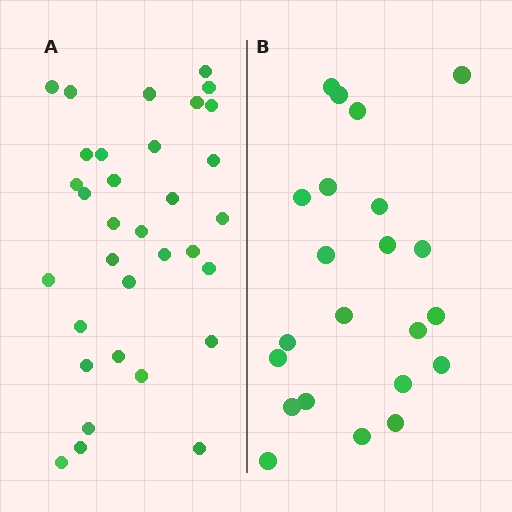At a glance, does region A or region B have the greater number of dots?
Region A (the left region) has more dots.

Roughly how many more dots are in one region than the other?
Region A has roughly 12 or so more dots than region B.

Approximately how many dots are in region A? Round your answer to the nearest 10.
About 30 dots. (The exact count is 33, which rounds to 30.)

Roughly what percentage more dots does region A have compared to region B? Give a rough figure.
About 50% more.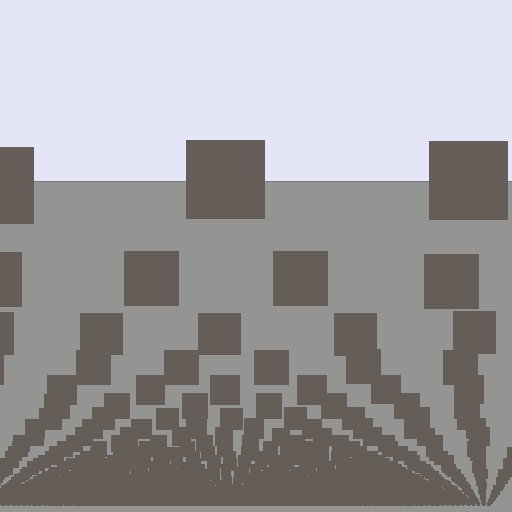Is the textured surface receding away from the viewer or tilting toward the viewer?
The surface appears to tilt toward the viewer. Texture elements get larger and sparser toward the top.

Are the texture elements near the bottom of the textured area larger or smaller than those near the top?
Smaller. The gradient is inverted — elements near the bottom are smaller and denser.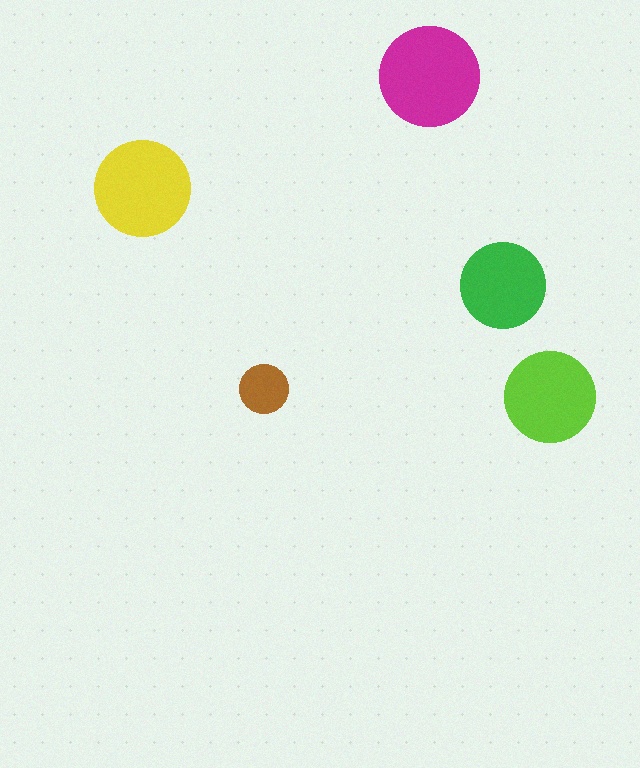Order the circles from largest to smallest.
the magenta one, the yellow one, the lime one, the green one, the brown one.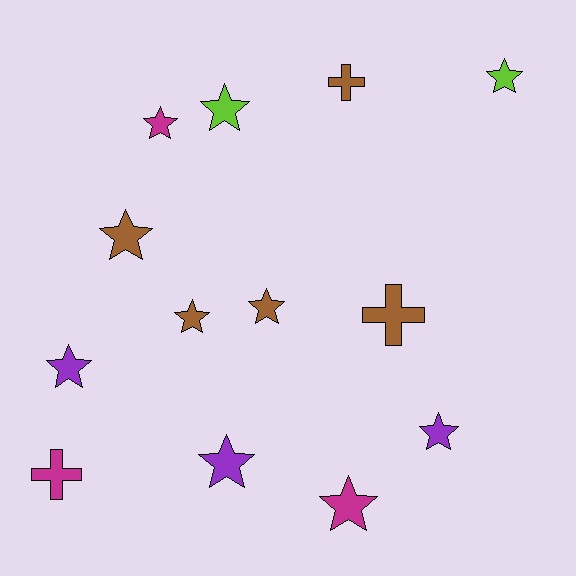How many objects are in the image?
There are 13 objects.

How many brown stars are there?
There are 3 brown stars.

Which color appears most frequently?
Brown, with 5 objects.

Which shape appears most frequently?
Star, with 10 objects.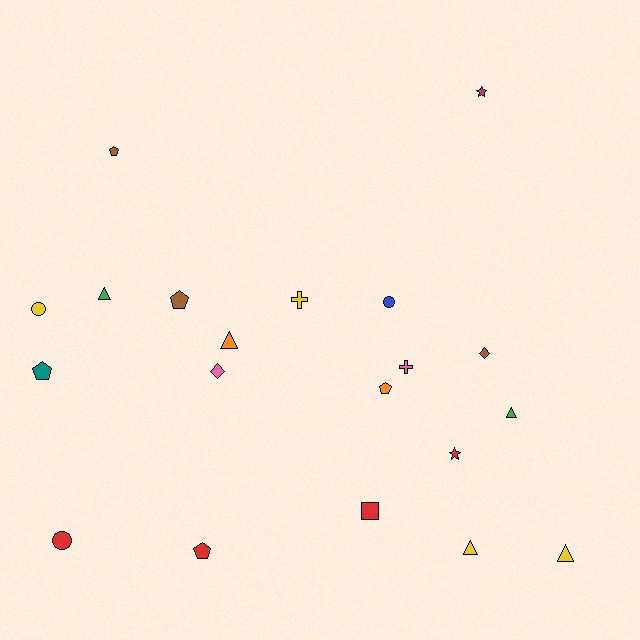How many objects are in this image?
There are 20 objects.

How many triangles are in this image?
There are 5 triangles.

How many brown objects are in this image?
There are 3 brown objects.